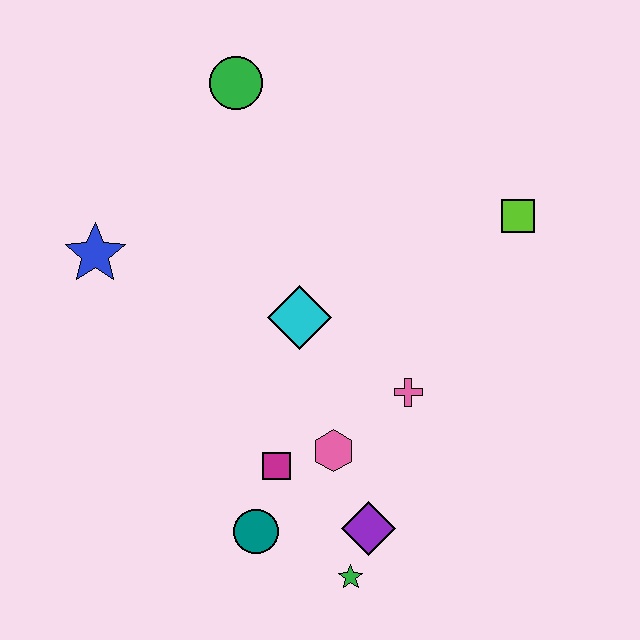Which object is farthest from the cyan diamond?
The green star is farthest from the cyan diamond.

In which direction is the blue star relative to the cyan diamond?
The blue star is to the left of the cyan diamond.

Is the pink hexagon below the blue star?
Yes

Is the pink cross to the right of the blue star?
Yes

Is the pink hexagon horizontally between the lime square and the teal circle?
Yes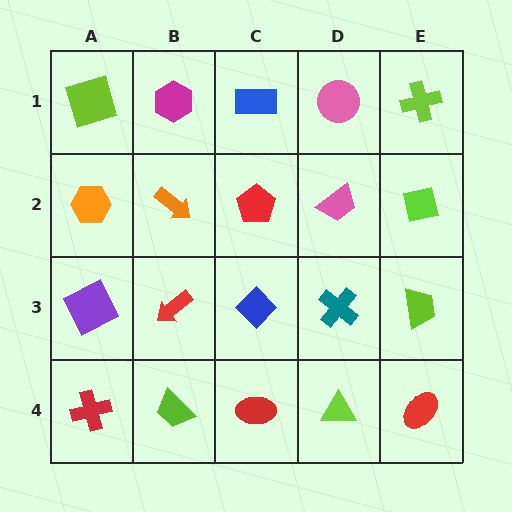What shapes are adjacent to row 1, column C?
A red pentagon (row 2, column C), a magenta hexagon (row 1, column B), a pink circle (row 1, column D).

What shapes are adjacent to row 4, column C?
A blue diamond (row 3, column C), a lime trapezoid (row 4, column B), a lime triangle (row 4, column D).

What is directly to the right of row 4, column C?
A lime triangle.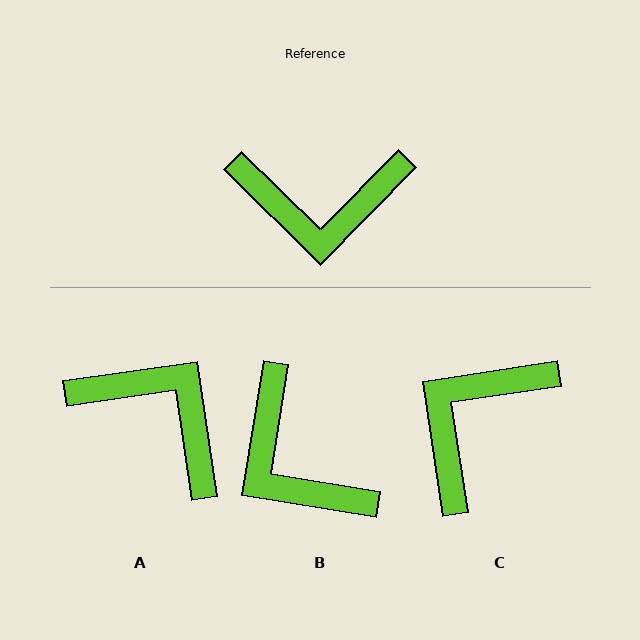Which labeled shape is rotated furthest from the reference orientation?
A, about 143 degrees away.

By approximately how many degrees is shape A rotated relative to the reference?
Approximately 143 degrees counter-clockwise.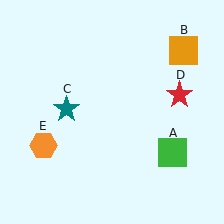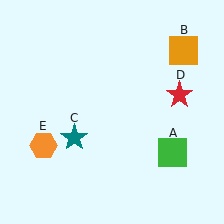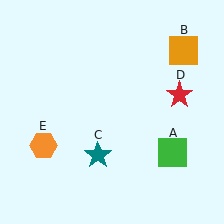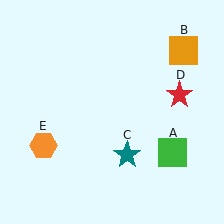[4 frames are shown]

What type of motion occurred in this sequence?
The teal star (object C) rotated counterclockwise around the center of the scene.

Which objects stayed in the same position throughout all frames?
Green square (object A) and orange square (object B) and red star (object D) and orange hexagon (object E) remained stationary.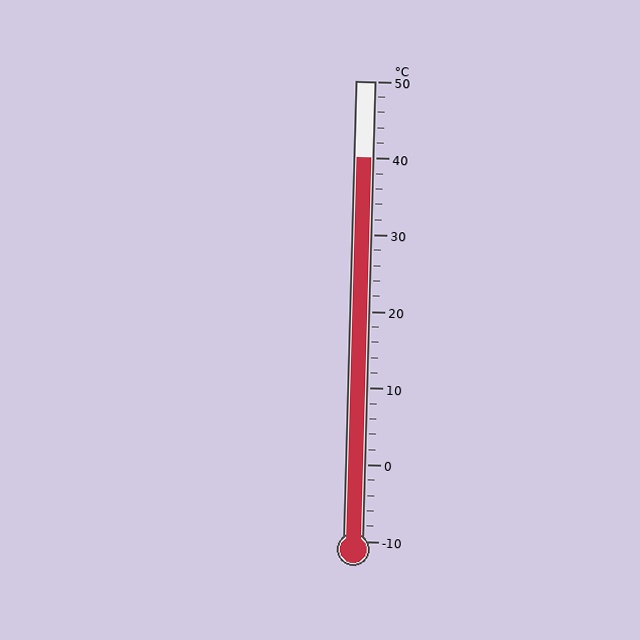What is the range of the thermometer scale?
The thermometer scale ranges from -10°C to 50°C.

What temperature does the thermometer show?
The thermometer shows approximately 40°C.